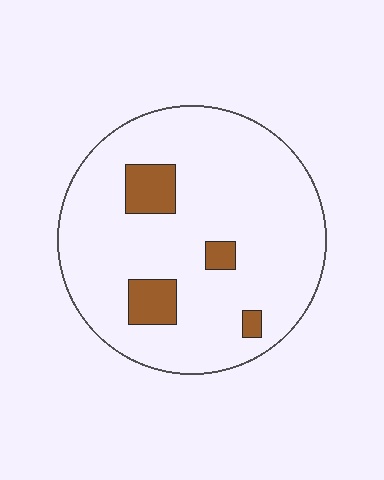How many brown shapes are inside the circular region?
4.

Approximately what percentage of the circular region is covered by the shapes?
Approximately 10%.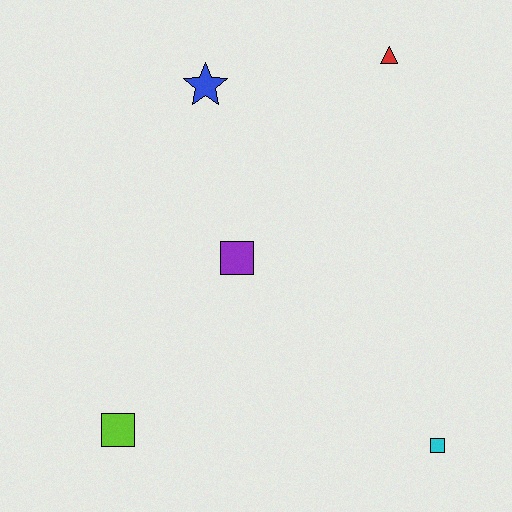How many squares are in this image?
There are 3 squares.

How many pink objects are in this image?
There are no pink objects.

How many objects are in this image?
There are 5 objects.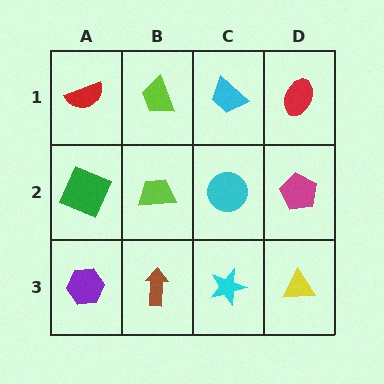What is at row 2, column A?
A green square.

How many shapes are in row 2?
4 shapes.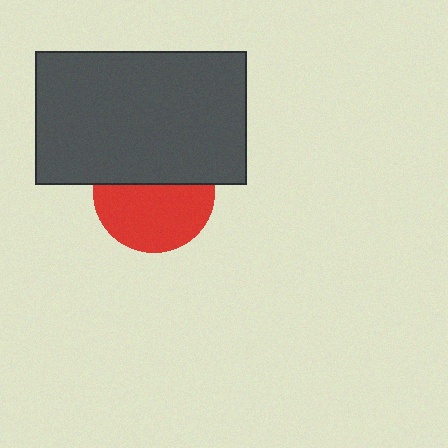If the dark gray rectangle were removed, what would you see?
You would see the complete red circle.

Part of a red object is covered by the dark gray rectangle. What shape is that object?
It is a circle.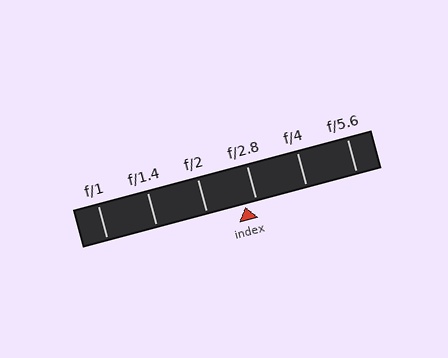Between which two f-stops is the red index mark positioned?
The index mark is between f/2 and f/2.8.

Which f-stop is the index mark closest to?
The index mark is closest to f/2.8.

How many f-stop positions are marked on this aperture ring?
There are 6 f-stop positions marked.